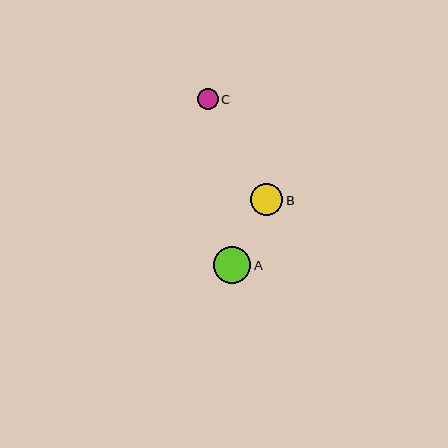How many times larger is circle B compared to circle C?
Circle B is approximately 1.6 times the size of circle C.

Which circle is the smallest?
Circle C is the smallest with a size of approximately 21 pixels.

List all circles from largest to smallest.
From largest to smallest: A, B, C.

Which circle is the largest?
Circle A is the largest with a size of approximately 37 pixels.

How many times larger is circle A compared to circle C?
Circle A is approximately 1.8 times the size of circle C.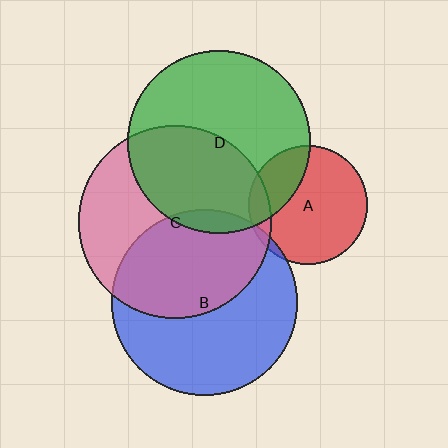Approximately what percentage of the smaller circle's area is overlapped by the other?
Approximately 25%.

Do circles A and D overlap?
Yes.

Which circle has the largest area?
Circle C (pink).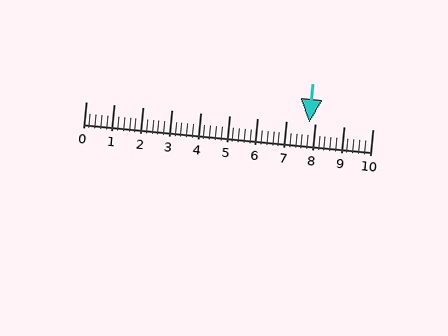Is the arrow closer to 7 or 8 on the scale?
The arrow is closer to 8.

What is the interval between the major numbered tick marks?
The major tick marks are spaced 1 units apart.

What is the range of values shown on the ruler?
The ruler shows values from 0 to 10.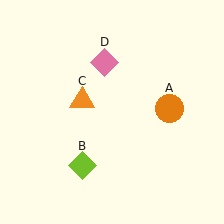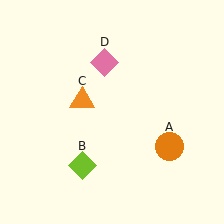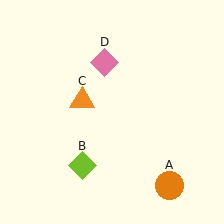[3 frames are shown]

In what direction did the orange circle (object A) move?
The orange circle (object A) moved down.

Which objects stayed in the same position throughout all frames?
Lime diamond (object B) and orange triangle (object C) and pink diamond (object D) remained stationary.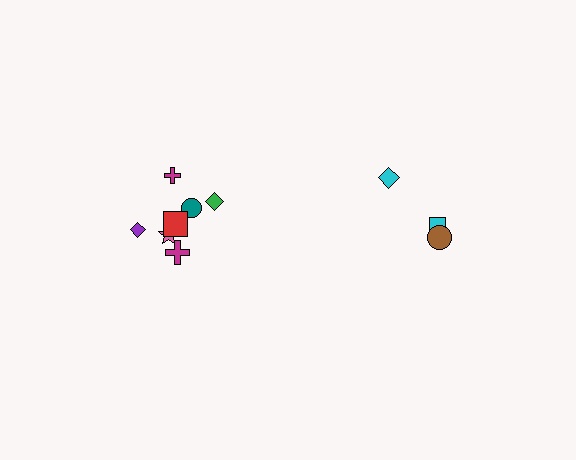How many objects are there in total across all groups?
There are 10 objects.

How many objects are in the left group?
There are 7 objects.